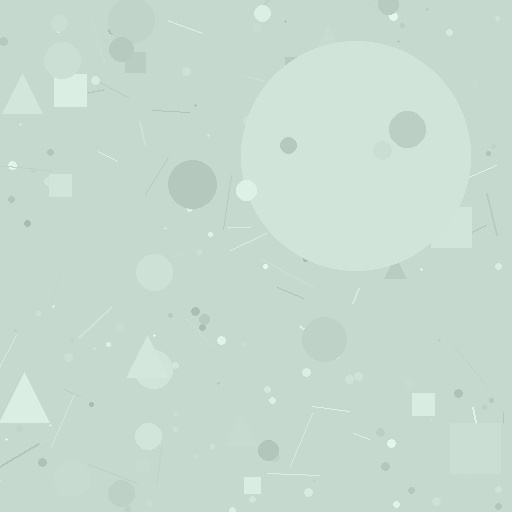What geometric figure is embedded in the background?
A circle is embedded in the background.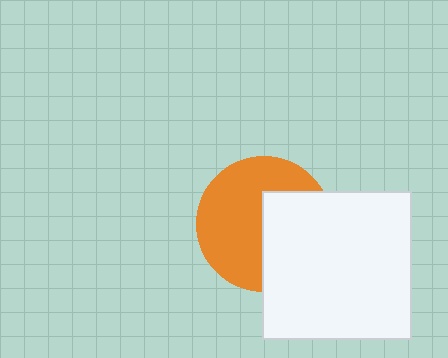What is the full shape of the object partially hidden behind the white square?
The partially hidden object is an orange circle.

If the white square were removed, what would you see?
You would see the complete orange circle.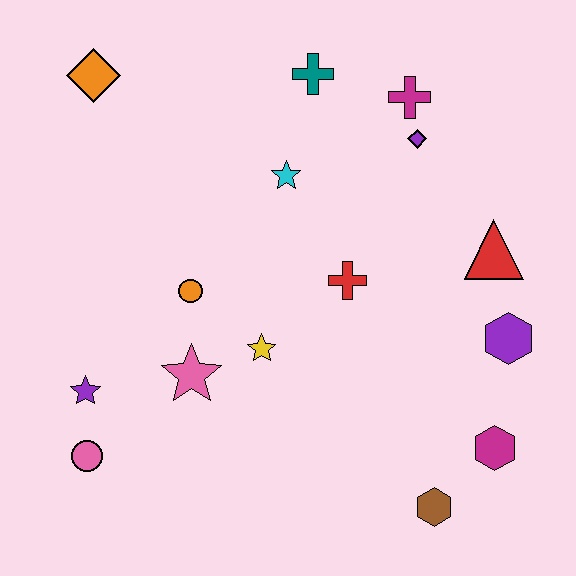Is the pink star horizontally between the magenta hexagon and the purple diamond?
No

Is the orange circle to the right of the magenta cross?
No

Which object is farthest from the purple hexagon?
The orange diamond is farthest from the purple hexagon.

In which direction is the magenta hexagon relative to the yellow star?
The magenta hexagon is to the right of the yellow star.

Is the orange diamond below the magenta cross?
No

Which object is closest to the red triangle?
The purple hexagon is closest to the red triangle.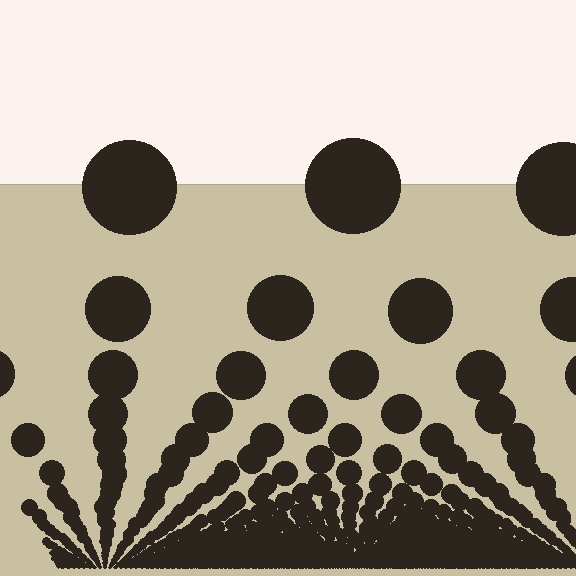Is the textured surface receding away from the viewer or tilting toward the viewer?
The surface appears to tilt toward the viewer. Texture elements get larger and sparser toward the top.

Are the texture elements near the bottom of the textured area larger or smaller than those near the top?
Smaller. The gradient is inverted — elements near the bottom are smaller and denser.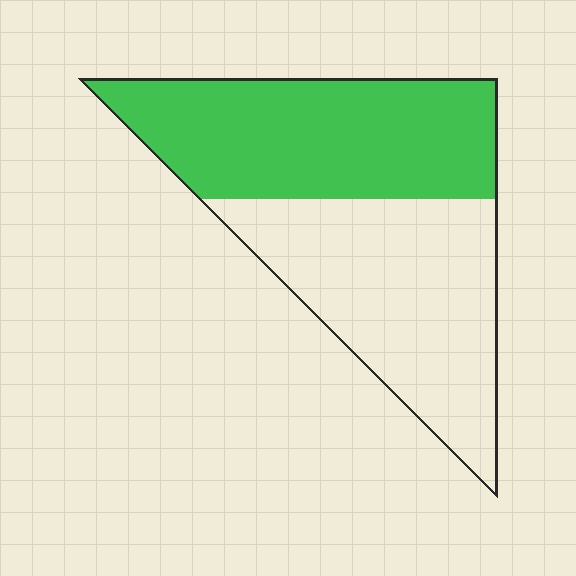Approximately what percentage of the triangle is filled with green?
Approximately 50%.